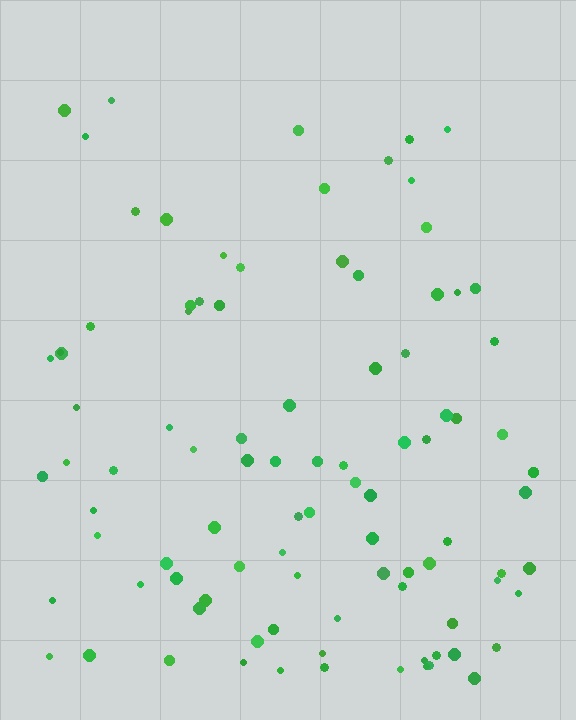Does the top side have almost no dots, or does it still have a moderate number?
Still a moderate number, just noticeably fewer than the bottom.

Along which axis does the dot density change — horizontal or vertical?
Vertical.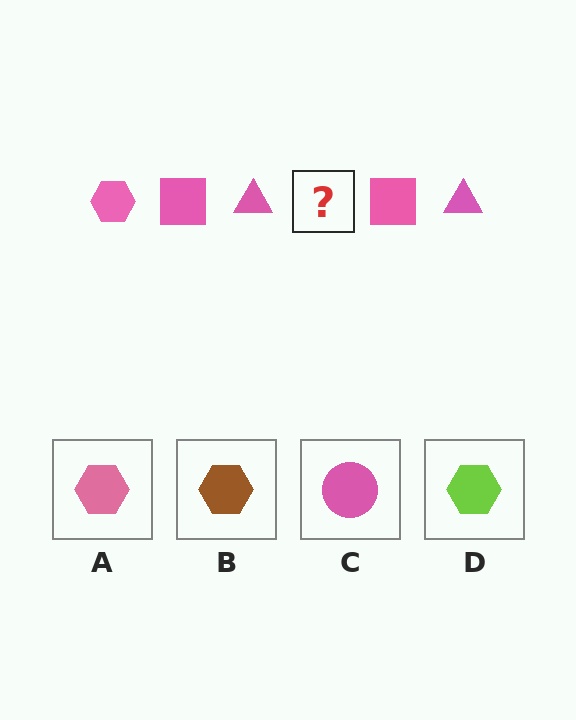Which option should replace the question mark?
Option A.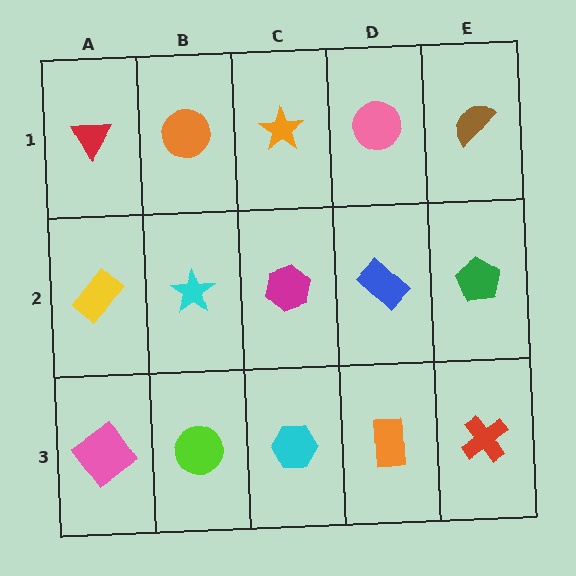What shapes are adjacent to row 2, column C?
An orange star (row 1, column C), a cyan hexagon (row 3, column C), a cyan star (row 2, column B), a blue rectangle (row 2, column D).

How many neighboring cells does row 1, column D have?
3.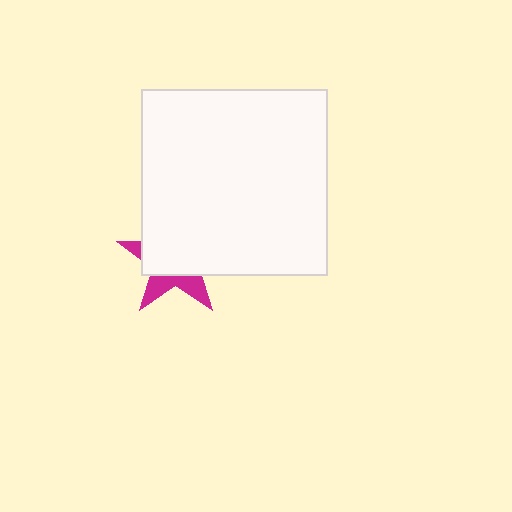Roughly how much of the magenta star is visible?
A small part of it is visible (roughly 34%).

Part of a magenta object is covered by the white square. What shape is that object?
It is a star.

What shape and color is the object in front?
The object in front is a white square.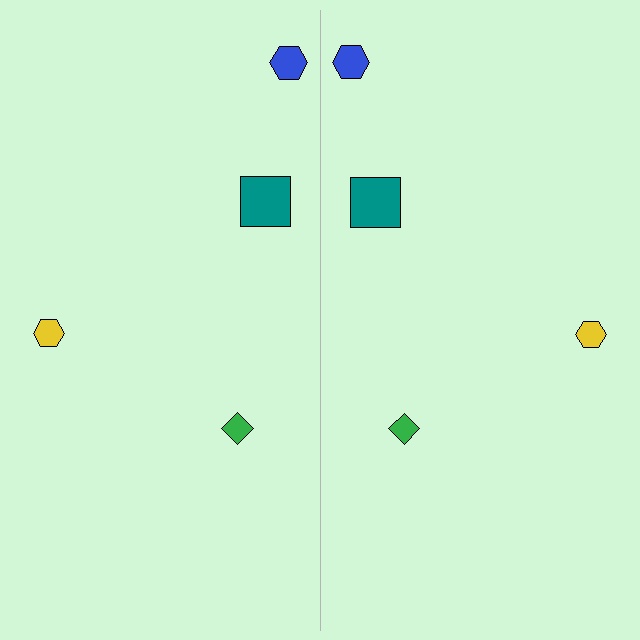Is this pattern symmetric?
Yes, this pattern has bilateral (reflection) symmetry.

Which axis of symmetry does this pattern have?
The pattern has a vertical axis of symmetry running through the center of the image.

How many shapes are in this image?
There are 8 shapes in this image.